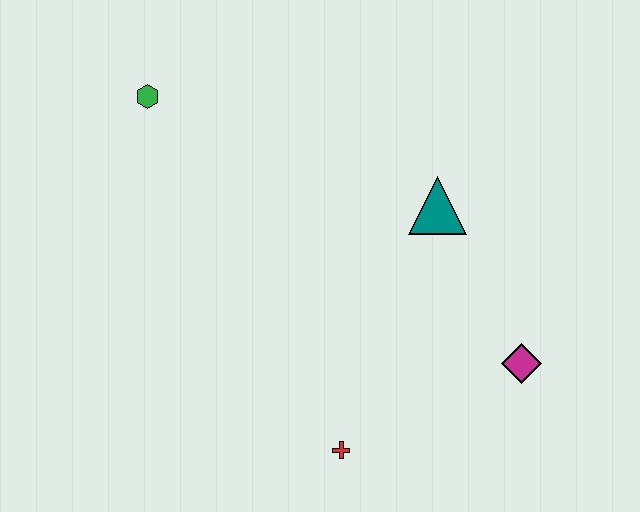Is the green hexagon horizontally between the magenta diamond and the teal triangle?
No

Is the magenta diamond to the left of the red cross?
No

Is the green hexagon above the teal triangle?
Yes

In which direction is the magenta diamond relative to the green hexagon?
The magenta diamond is to the right of the green hexagon.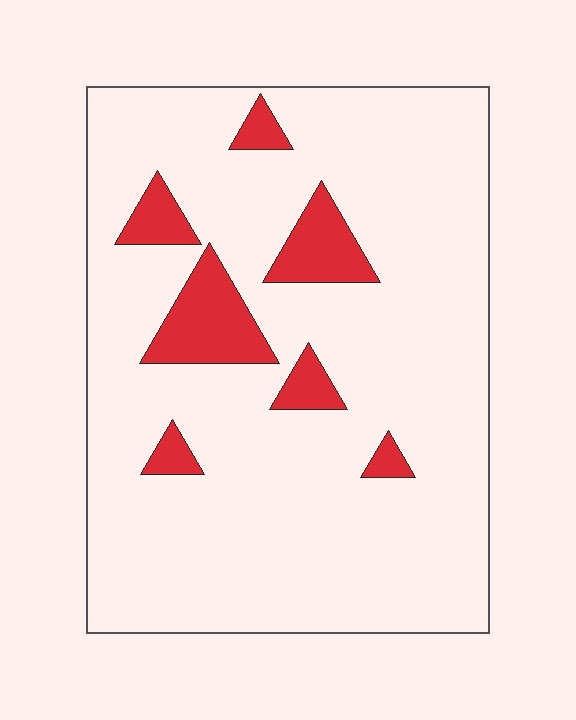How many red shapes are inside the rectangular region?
7.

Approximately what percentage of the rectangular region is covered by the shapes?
Approximately 10%.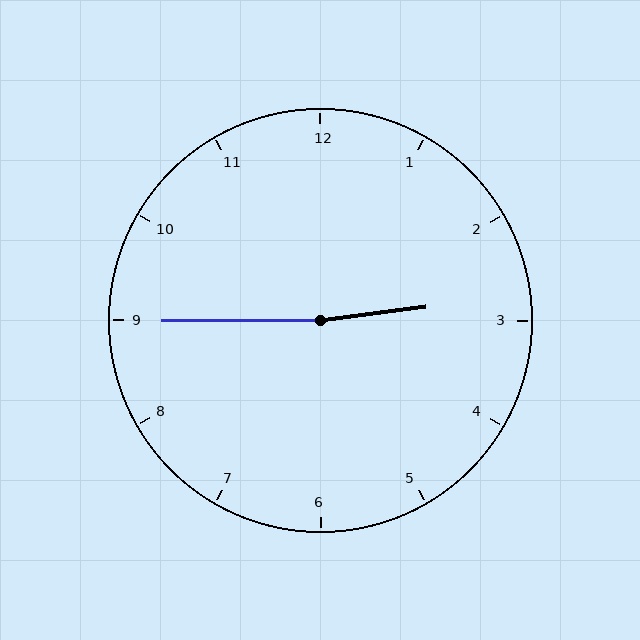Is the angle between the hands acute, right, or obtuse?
It is obtuse.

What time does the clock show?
2:45.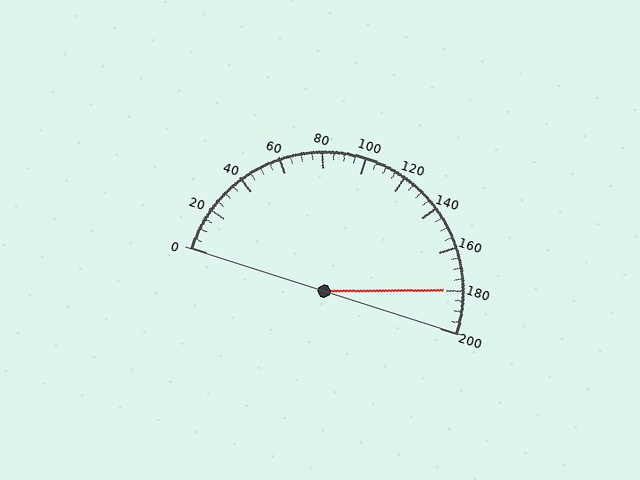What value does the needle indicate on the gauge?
The needle indicates approximately 180.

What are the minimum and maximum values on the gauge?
The gauge ranges from 0 to 200.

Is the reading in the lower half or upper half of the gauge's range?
The reading is in the upper half of the range (0 to 200).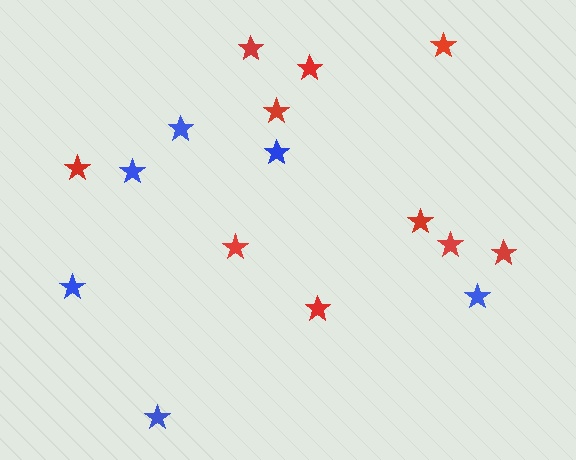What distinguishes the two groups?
There are 2 groups: one group of blue stars (6) and one group of red stars (10).